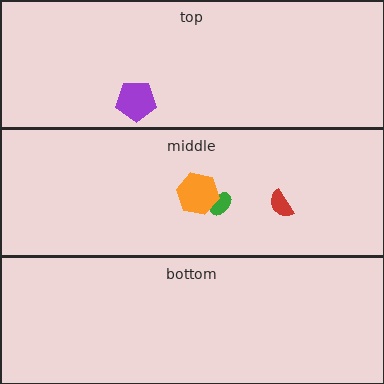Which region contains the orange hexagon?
The middle region.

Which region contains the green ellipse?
The middle region.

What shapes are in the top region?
The purple pentagon.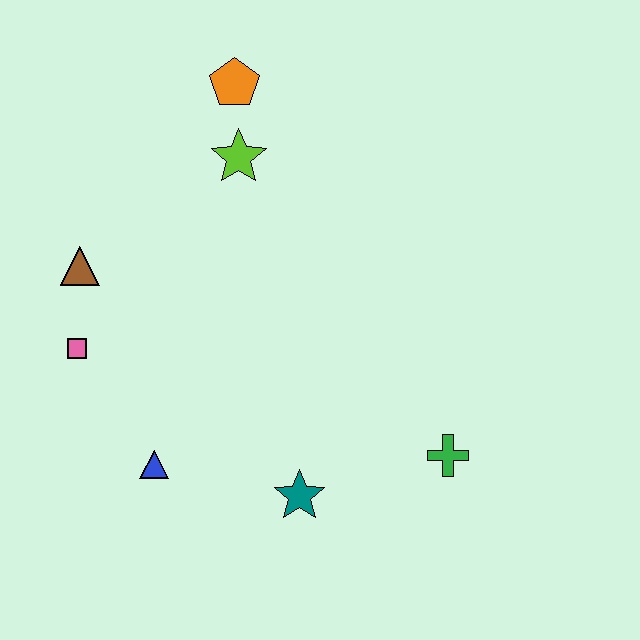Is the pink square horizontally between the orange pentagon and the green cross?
No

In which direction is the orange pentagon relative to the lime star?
The orange pentagon is above the lime star.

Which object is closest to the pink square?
The brown triangle is closest to the pink square.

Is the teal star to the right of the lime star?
Yes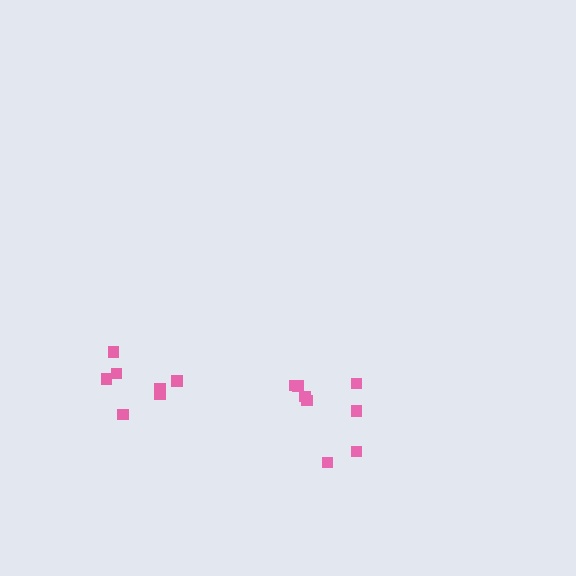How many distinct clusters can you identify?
There are 2 distinct clusters.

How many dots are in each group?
Group 1: 7 dots, Group 2: 8 dots (15 total).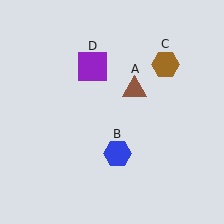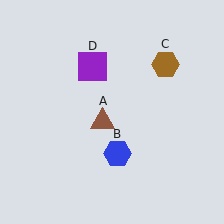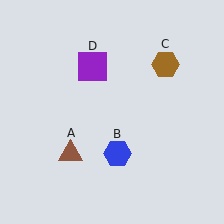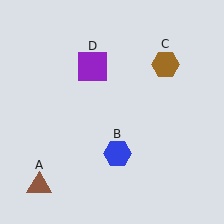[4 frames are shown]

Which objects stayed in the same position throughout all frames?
Blue hexagon (object B) and brown hexagon (object C) and purple square (object D) remained stationary.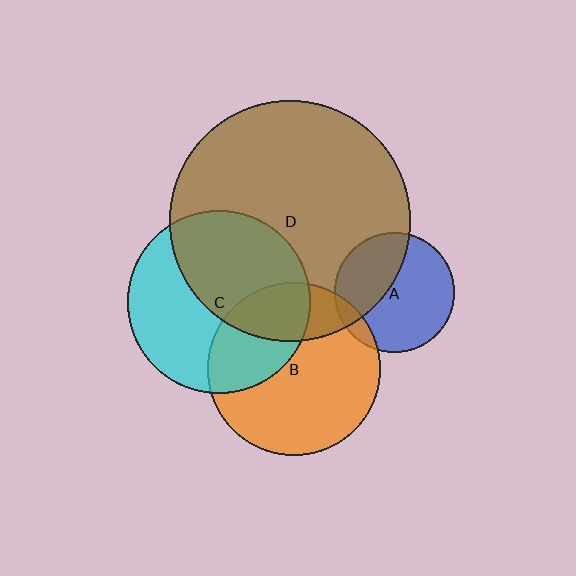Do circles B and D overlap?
Yes.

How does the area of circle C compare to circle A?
Approximately 2.3 times.